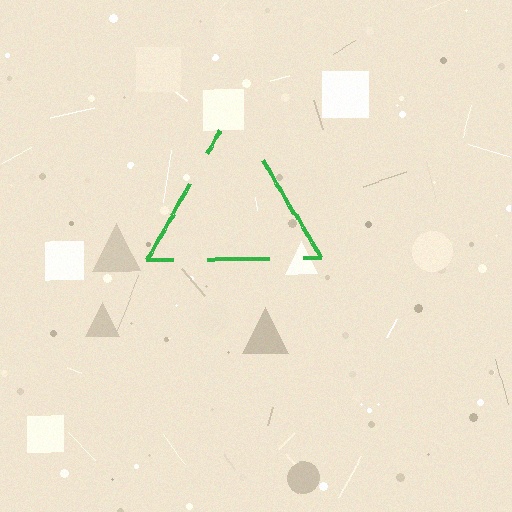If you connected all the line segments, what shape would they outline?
They would outline a triangle.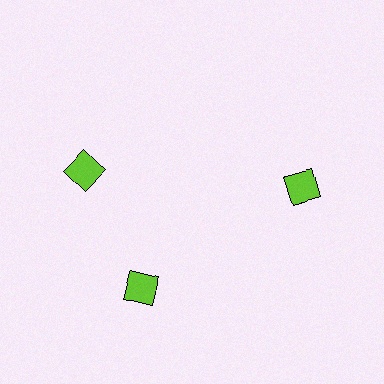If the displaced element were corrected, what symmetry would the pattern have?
It would have 3-fold rotational symmetry — the pattern would map onto itself every 120 degrees.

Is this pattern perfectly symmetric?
No. The 3 lime diamonds are arranged in a ring, but one element near the 11 o'clock position is rotated out of alignment along the ring, breaking the 3-fold rotational symmetry.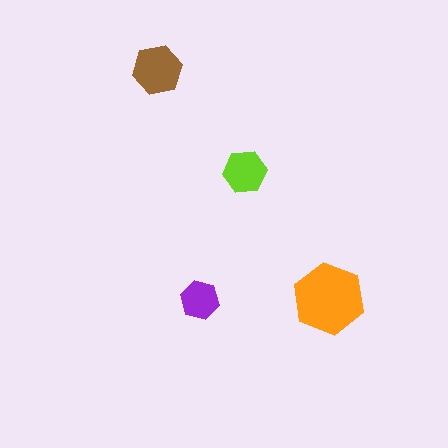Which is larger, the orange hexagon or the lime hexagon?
The orange one.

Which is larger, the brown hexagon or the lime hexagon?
The brown one.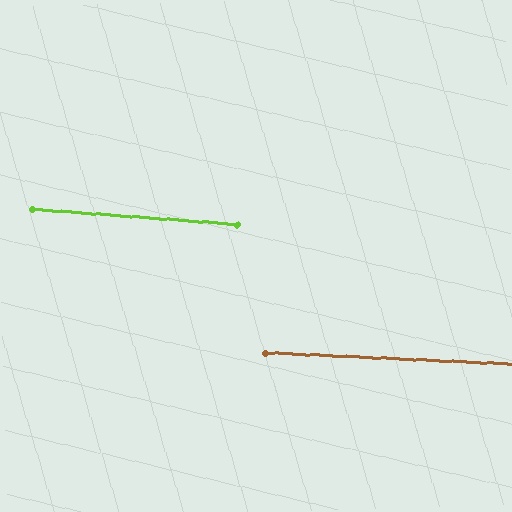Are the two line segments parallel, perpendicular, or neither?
Parallel — their directions differ by only 1.6°.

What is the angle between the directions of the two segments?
Approximately 2 degrees.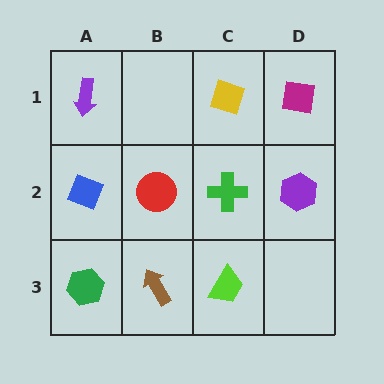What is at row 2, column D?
A purple hexagon.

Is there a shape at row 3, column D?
No, that cell is empty.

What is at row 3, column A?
A green hexagon.